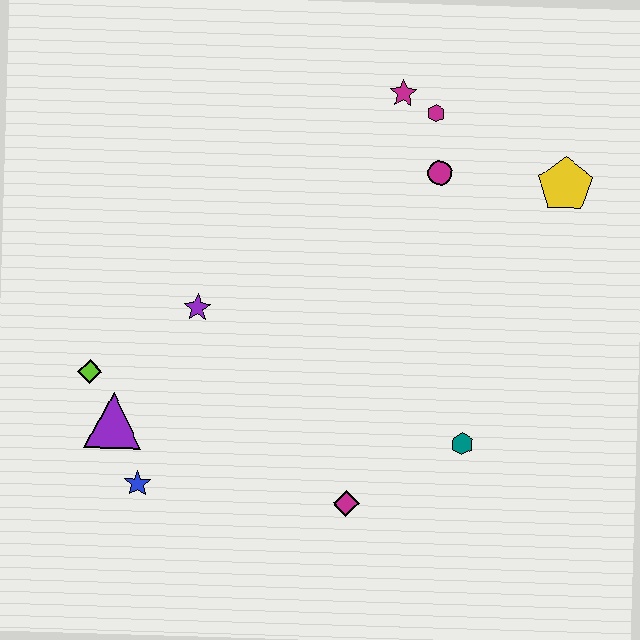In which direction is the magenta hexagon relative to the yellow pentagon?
The magenta hexagon is to the left of the yellow pentagon.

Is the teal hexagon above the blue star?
Yes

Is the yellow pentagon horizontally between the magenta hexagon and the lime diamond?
No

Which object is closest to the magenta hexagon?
The magenta star is closest to the magenta hexagon.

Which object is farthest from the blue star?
The yellow pentagon is farthest from the blue star.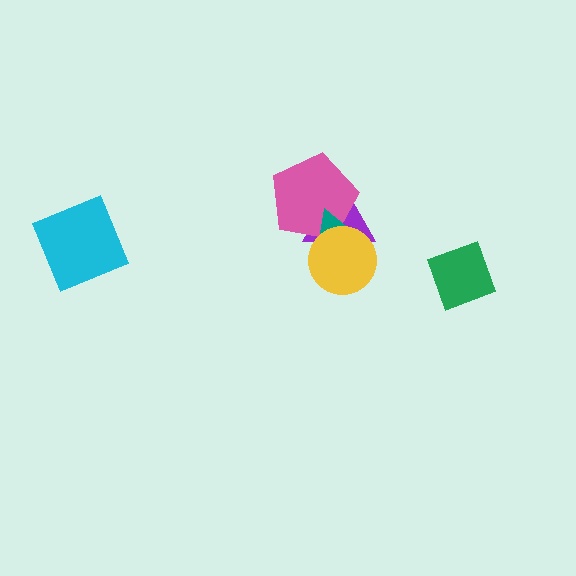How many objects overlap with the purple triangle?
3 objects overlap with the purple triangle.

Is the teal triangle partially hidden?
Yes, it is partially covered by another shape.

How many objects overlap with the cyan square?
0 objects overlap with the cyan square.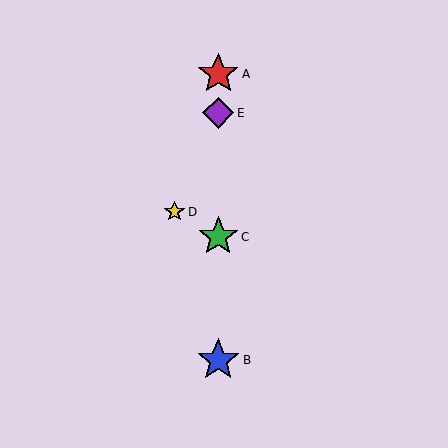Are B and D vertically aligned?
No, B is at x≈218 and D is at x≈174.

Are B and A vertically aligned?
Yes, both are at x≈218.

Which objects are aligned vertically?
Objects A, B, C, E are aligned vertically.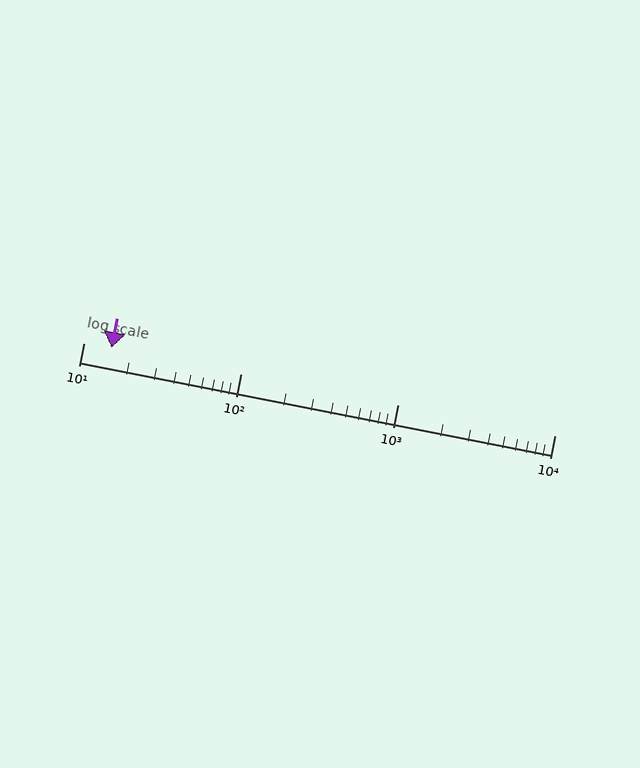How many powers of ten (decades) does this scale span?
The scale spans 3 decades, from 10 to 10000.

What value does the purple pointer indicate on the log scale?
The pointer indicates approximately 15.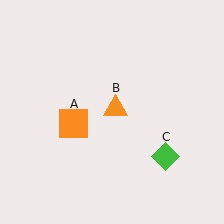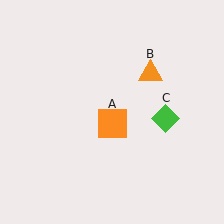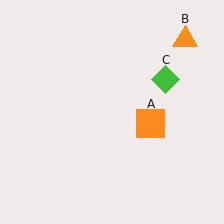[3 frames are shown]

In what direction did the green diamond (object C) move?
The green diamond (object C) moved up.